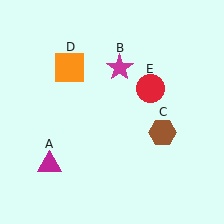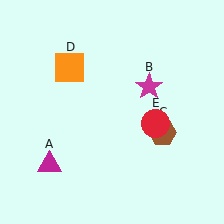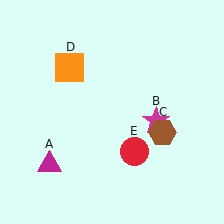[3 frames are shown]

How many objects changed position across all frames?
2 objects changed position: magenta star (object B), red circle (object E).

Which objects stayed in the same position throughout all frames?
Magenta triangle (object A) and brown hexagon (object C) and orange square (object D) remained stationary.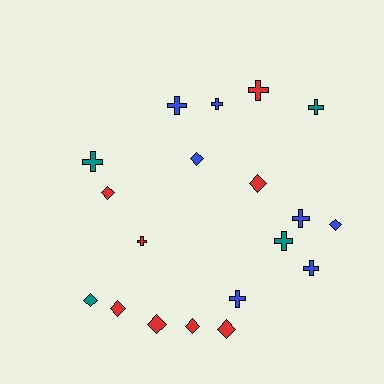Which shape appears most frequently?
Cross, with 10 objects.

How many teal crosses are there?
There are 3 teal crosses.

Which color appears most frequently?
Red, with 8 objects.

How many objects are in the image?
There are 19 objects.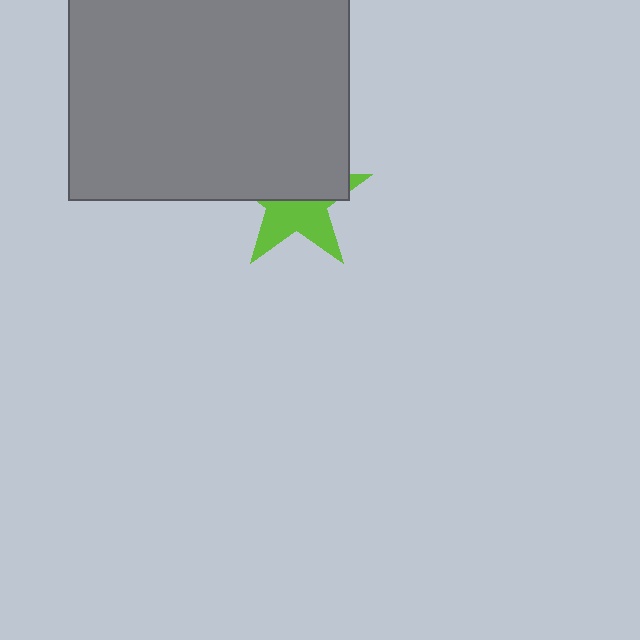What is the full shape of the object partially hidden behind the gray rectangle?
The partially hidden object is a lime star.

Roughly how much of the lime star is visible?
About half of it is visible (roughly 46%).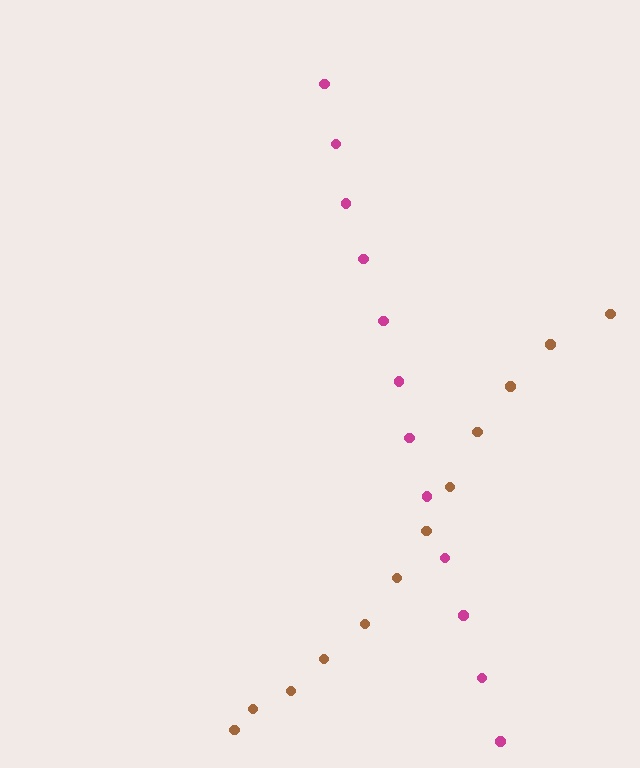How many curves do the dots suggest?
There are 2 distinct paths.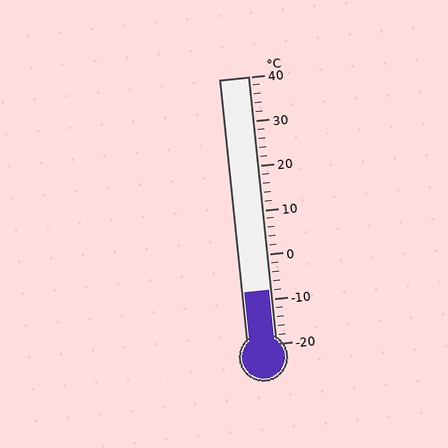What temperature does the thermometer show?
The thermometer shows approximately -8°C.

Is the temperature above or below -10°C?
The temperature is above -10°C.